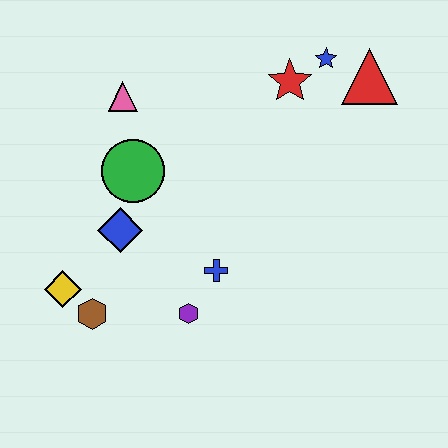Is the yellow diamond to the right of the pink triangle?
No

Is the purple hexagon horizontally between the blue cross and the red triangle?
No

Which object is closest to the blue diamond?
The green circle is closest to the blue diamond.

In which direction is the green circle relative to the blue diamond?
The green circle is above the blue diamond.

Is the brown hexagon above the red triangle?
No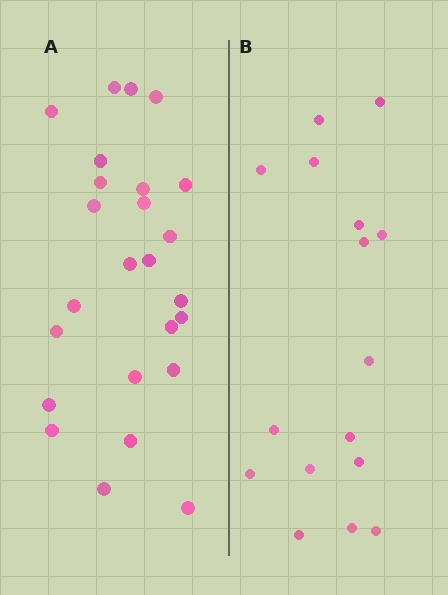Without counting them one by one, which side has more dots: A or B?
Region A (the left region) has more dots.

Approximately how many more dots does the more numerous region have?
Region A has roughly 8 or so more dots than region B.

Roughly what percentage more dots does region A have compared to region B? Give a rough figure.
About 55% more.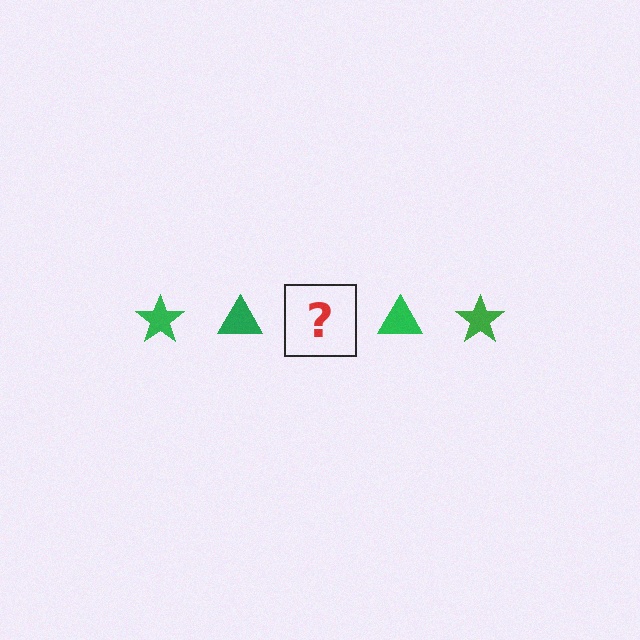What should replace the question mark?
The question mark should be replaced with a green star.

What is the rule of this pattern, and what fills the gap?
The rule is that the pattern cycles through star, triangle shapes in green. The gap should be filled with a green star.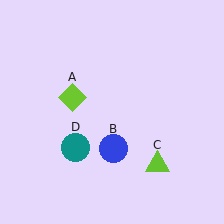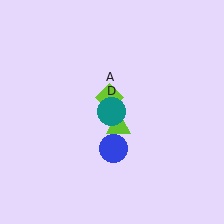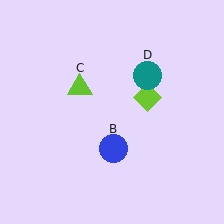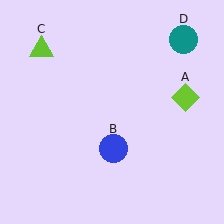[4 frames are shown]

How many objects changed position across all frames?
3 objects changed position: lime diamond (object A), lime triangle (object C), teal circle (object D).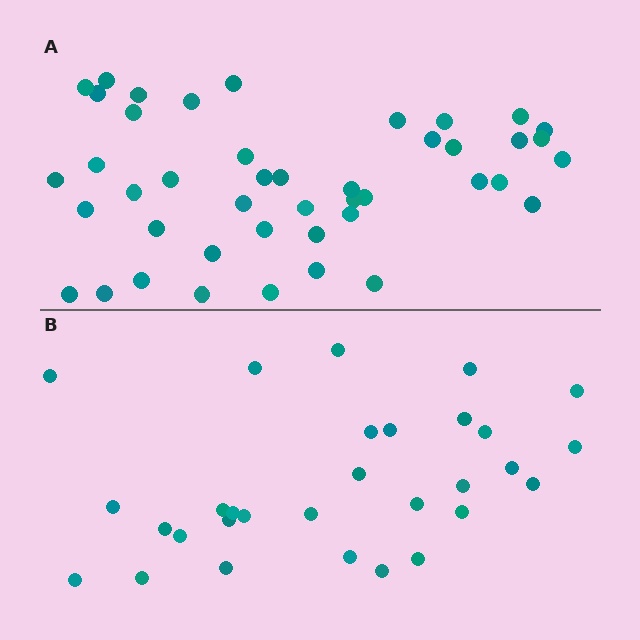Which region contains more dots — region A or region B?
Region A (the top region) has more dots.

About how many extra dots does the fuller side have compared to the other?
Region A has approximately 15 more dots than region B.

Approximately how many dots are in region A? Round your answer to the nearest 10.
About 40 dots. (The exact count is 44, which rounds to 40.)